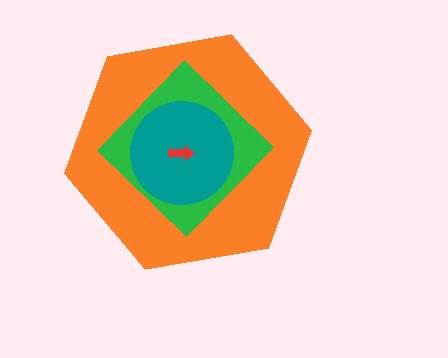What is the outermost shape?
The orange hexagon.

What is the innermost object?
The red arrow.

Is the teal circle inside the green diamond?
Yes.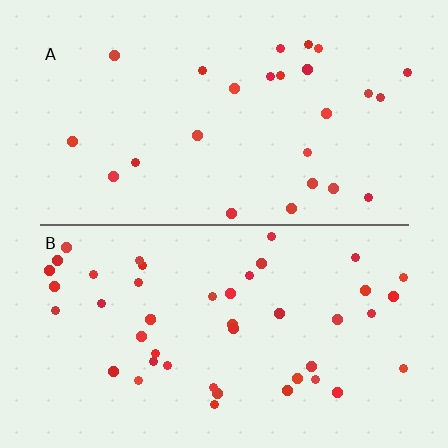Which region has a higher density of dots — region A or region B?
B (the bottom).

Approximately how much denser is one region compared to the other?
Approximately 1.8× — region B over region A.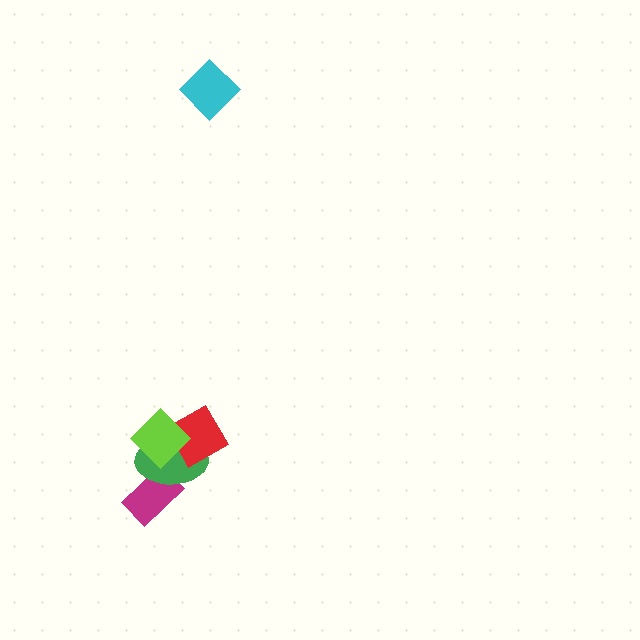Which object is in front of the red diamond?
The lime diamond is in front of the red diamond.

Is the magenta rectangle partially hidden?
Yes, it is partially covered by another shape.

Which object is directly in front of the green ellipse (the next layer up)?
The red diamond is directly in front of the green ellipse.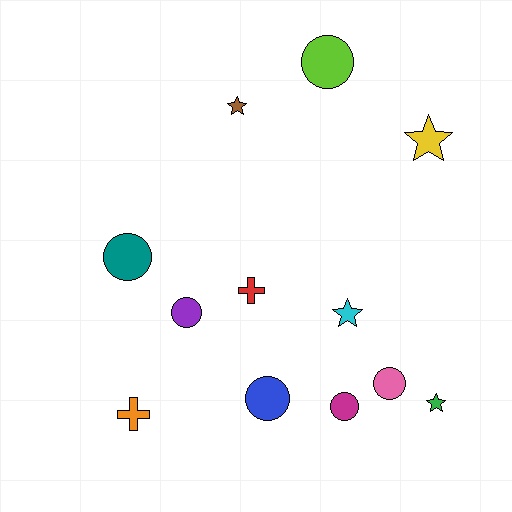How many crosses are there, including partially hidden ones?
There are 2 crosses.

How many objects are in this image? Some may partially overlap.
There are 12 objects.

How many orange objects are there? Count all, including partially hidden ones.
There is 1 orange object.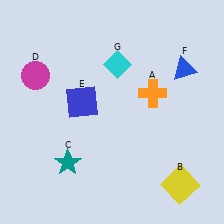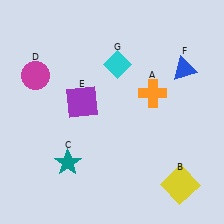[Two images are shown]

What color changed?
The square (E) changed from blue in Image 1 to purple in Image 2.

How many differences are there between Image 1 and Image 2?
There is 1 difference between the two images.